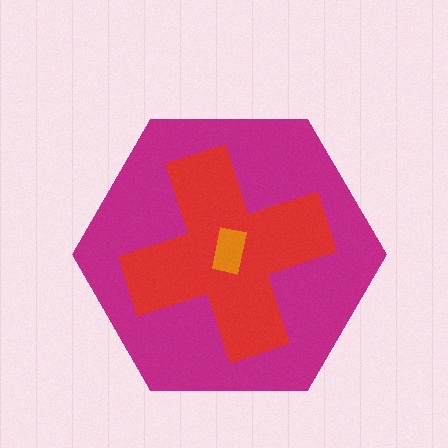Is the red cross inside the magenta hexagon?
Yes.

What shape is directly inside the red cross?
The orange rectangle.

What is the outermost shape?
The magenta hexagon.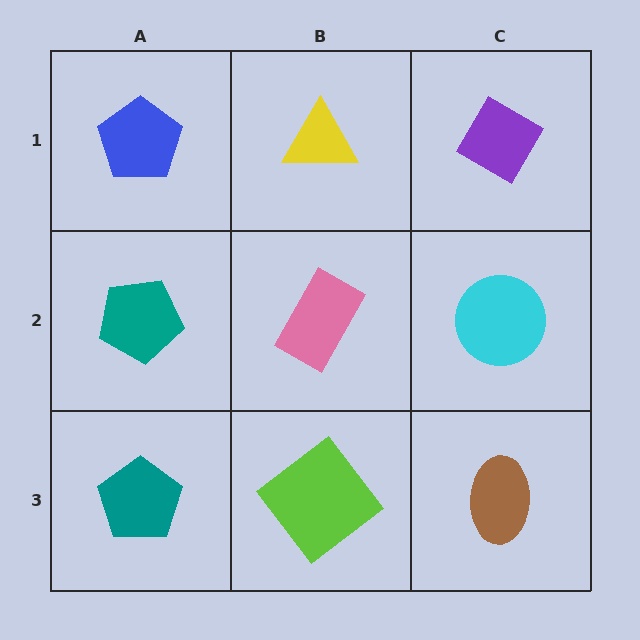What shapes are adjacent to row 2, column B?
A yellow triangle (row 1, column B), a lime diamond (row 3, column B), a teal pentagon (row 2, column A), a cyan circle (row 2, column C).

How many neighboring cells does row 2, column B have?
4.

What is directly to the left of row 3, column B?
A teal pentagon.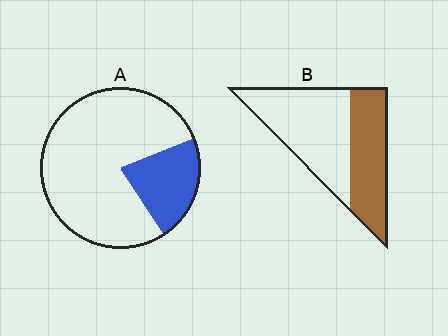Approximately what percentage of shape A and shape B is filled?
A is approximately 20% and B is approximately 40%.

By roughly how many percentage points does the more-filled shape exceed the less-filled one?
By roughly 20 percentage points (B over A).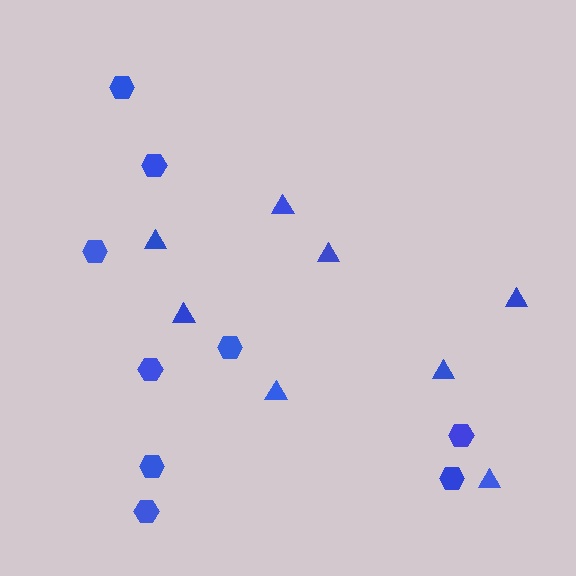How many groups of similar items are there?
There are 2 groups: one group of triangles (8) and one group of hexagons (9).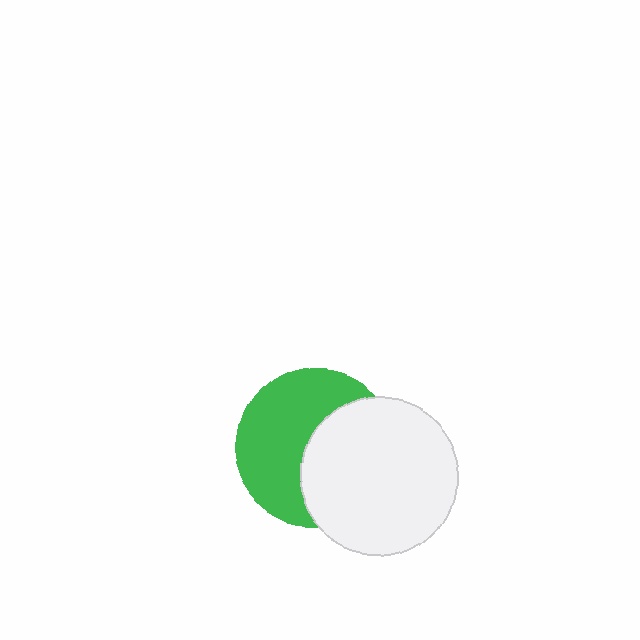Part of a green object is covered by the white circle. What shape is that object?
It is a circle.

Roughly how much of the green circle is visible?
About half of it is visible (roughly 55%).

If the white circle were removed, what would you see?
You would see the complete green circle.